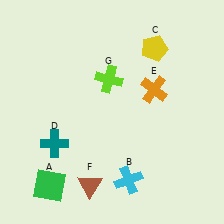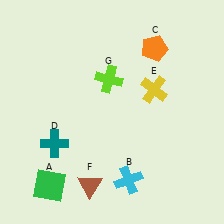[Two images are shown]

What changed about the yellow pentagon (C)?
In Image 1, C is yellow. In Image 2, it changed to orange.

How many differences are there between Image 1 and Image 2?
There are 2 differences between the two images.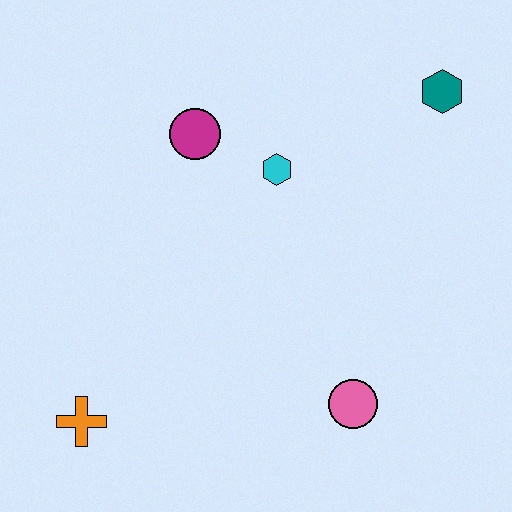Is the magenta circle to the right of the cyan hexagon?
No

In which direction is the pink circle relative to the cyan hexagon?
The pink circle is below the cyan hexagon.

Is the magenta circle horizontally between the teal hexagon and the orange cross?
Yes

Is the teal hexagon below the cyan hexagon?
No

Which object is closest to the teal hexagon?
The cyan hexagon is closest to the teal hexagon.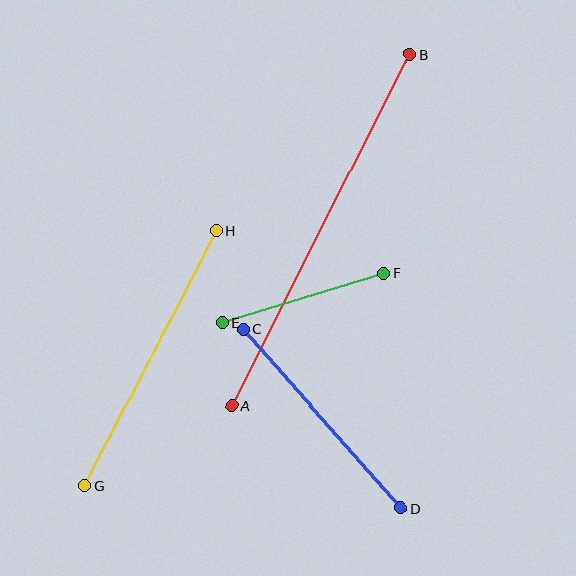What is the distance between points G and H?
The distance is approximately 287 pixels.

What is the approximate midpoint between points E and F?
The midpoint is at approximately (303, 298) pixels.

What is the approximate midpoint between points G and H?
The midpoint is at approximately (151, 358) pixels.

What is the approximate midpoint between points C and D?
The midpoint is at approximately (322, 419) pixels.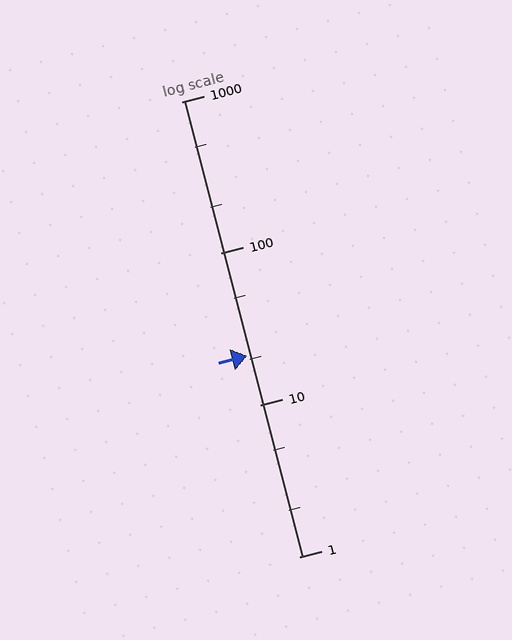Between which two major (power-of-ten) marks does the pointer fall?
The pointer is between 10 and 100.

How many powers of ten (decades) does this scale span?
The scale spans 3 decades, from 1 to 1000.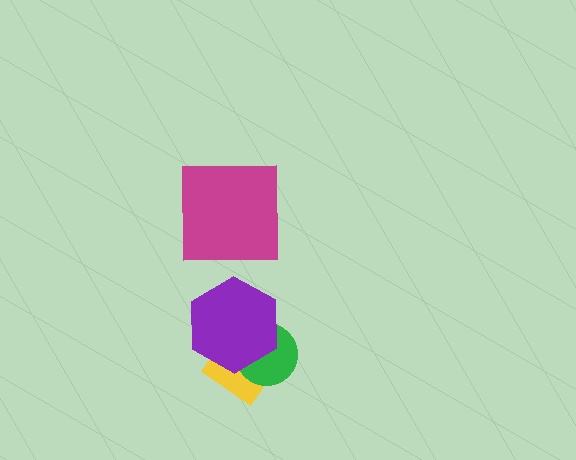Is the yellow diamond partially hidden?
Yes, it is partially covered by another shape.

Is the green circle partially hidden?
Yes, it is partially covered by another shape.